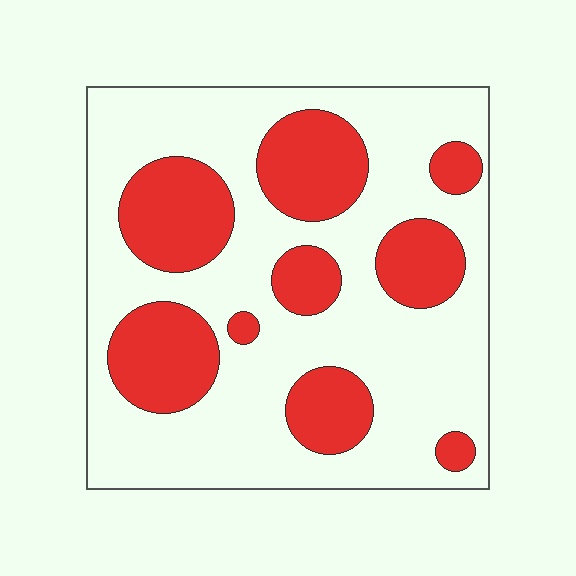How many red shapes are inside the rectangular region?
9.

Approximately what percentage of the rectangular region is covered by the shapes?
Approximately 30%.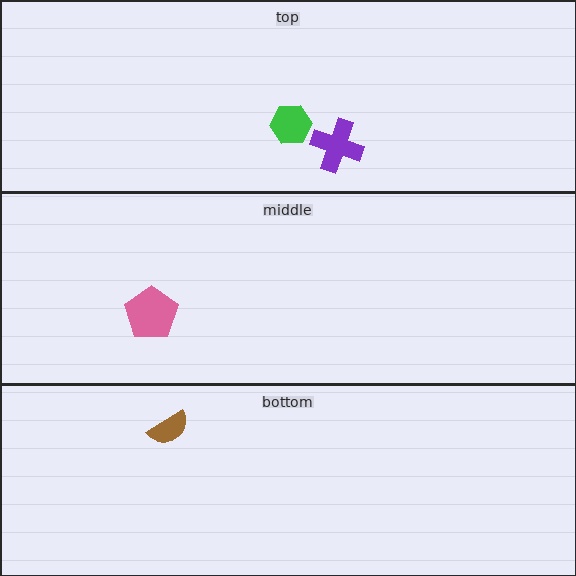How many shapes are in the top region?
2.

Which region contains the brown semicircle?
The bottom region.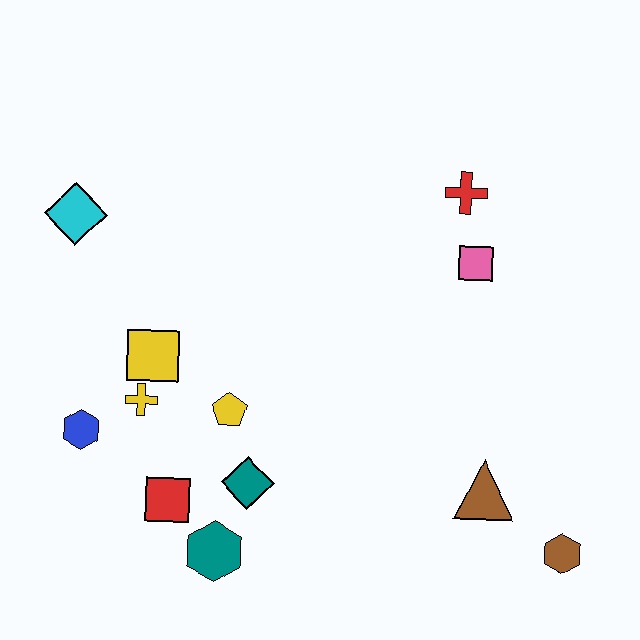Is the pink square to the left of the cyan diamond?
No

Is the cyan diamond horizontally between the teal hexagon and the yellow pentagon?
No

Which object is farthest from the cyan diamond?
The brown hexagon is farthest from the cyan diamond.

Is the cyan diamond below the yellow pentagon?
No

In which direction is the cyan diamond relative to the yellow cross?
The cyan diamond is above the yellow cross.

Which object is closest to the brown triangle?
The brown hexagon is closest to the brown triangle.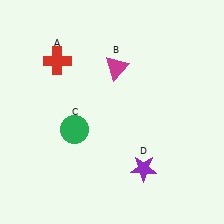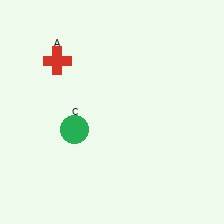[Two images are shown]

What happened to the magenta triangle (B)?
The magenta triangle (B) was removed in Image 2. It was in the top-right area of Image 1.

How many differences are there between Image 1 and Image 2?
There are 2 differences between the two images.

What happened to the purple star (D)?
The purple star (D) was removed in Image 2. It was in the bottom-right area of Image 1.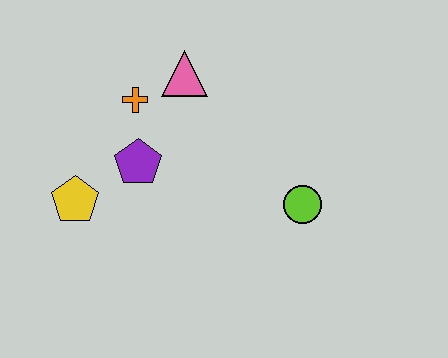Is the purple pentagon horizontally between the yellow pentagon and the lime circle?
Yes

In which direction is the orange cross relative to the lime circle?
The orange cross is to the left of the lime circle.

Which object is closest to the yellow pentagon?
The purple pentagon is closest to the yellow pentagon.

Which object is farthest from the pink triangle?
The lime circle is farthest from the pink triangle.